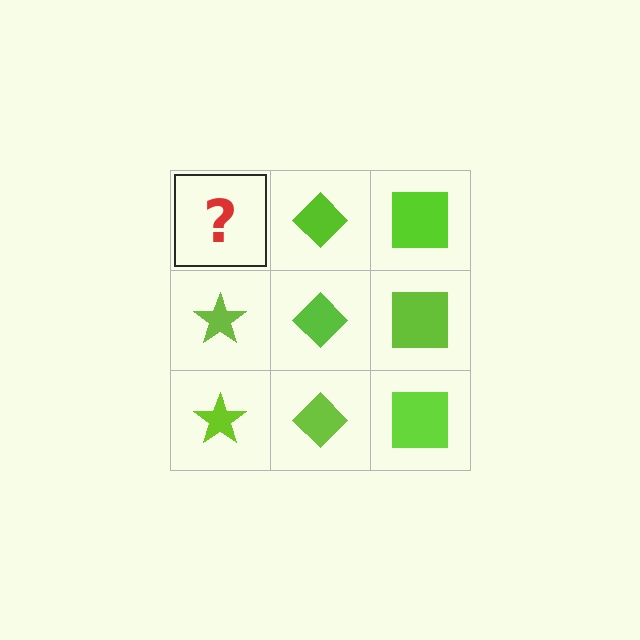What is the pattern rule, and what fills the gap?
The rule is that each column has a consistent shape. The gap should be filled with a lime star.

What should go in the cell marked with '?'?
The missing cell should contain a lime star.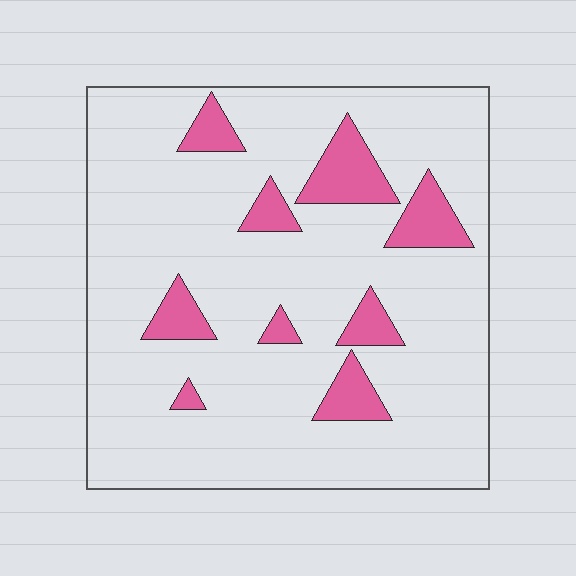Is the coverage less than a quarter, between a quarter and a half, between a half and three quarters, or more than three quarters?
Less than a quarter.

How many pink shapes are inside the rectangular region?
9.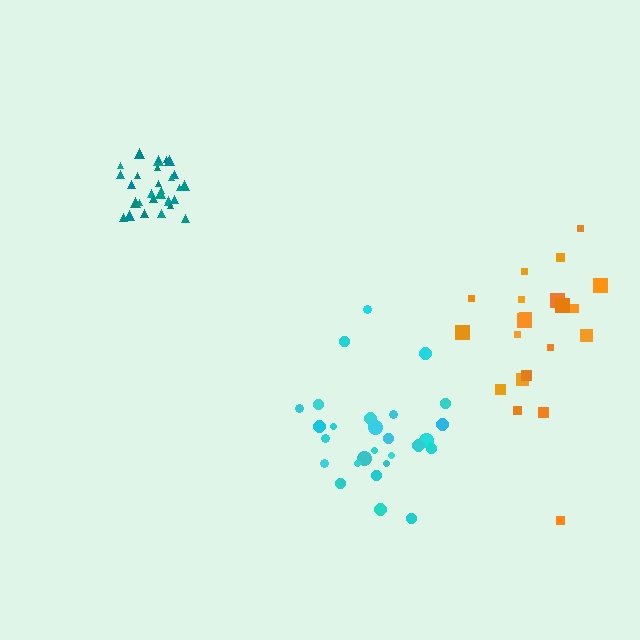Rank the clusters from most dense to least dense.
teal, cyan, orange.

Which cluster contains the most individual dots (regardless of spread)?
Teal (30).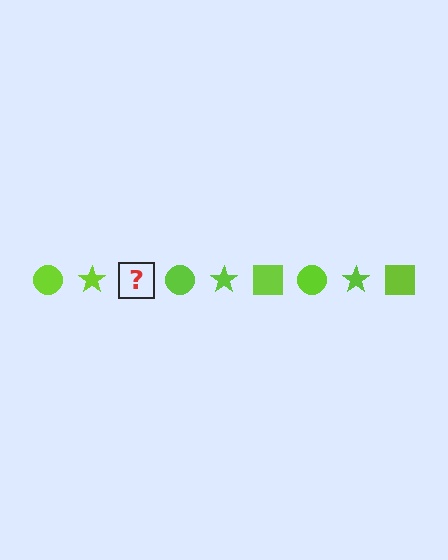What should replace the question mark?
The question mark should be replaced with a lime square.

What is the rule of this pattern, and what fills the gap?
The rule is that the pattern cycles through circle, star, square shapes in lime. The gap should be filled with a lime square.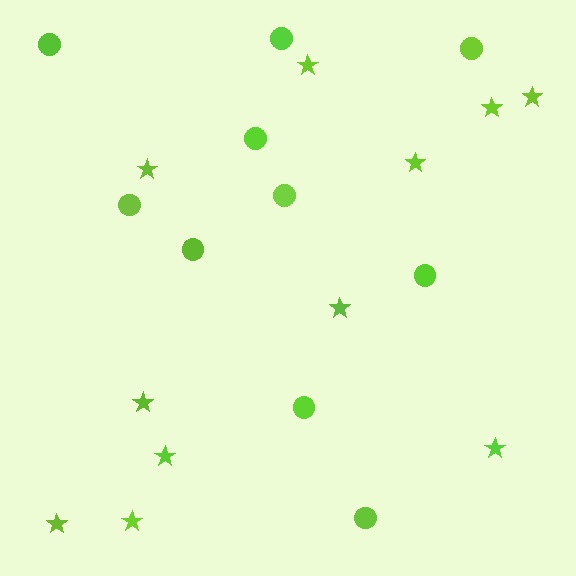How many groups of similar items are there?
There are 2 groups: one group of circles (10) and one group of stars (11).